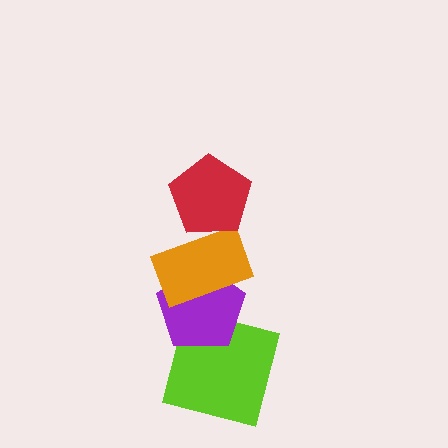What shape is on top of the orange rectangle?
The red pentagon is on top of the orange rectangle.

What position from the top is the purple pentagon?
The purple pentagon is 3rd from the top.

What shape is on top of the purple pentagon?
The orange rectangle is on top of the purple pentagon.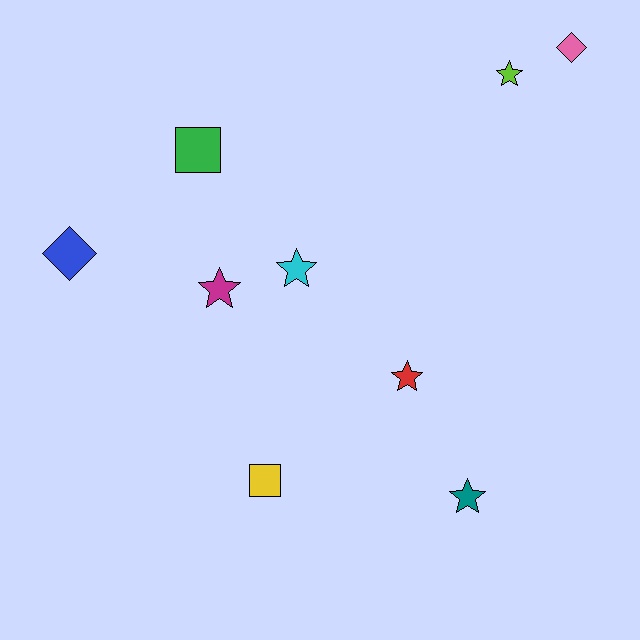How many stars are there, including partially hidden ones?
There are 5 stars.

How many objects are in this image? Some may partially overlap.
There are 9 objects.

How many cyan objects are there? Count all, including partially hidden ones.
There is 1 cyan object.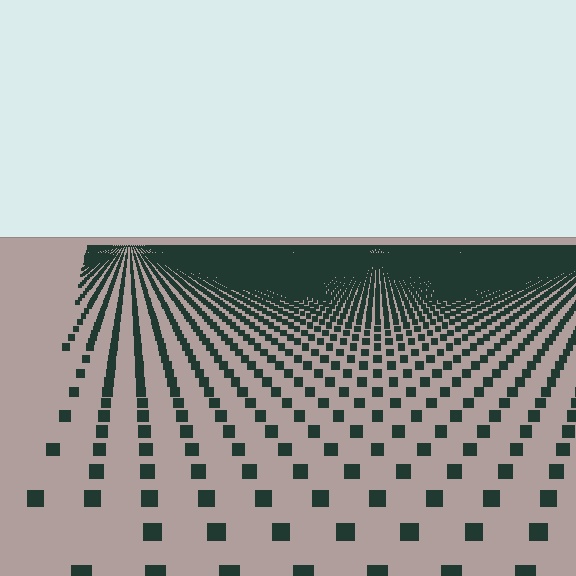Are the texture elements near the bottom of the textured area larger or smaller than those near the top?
Larger. Near the bottom, elements are closer to the viewer and appear at a bigger on-screen size.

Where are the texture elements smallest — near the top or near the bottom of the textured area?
Near the top.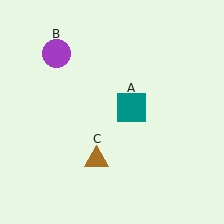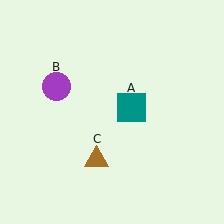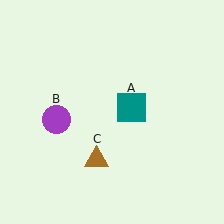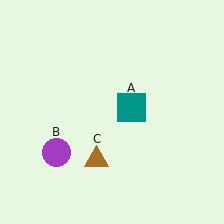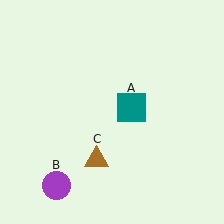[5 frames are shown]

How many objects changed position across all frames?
1 object changed position: purple circle (object B).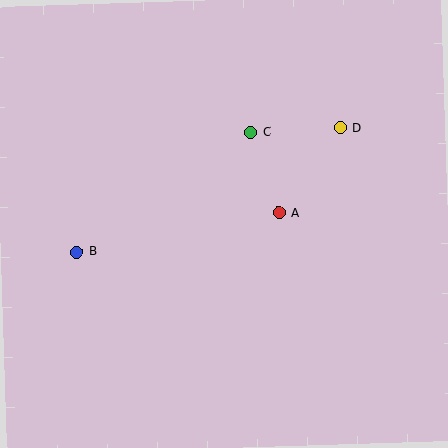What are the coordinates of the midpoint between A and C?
The midpoint between A and C is at (265, 173).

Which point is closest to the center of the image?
Point A at (279, 213) is closest to the center.